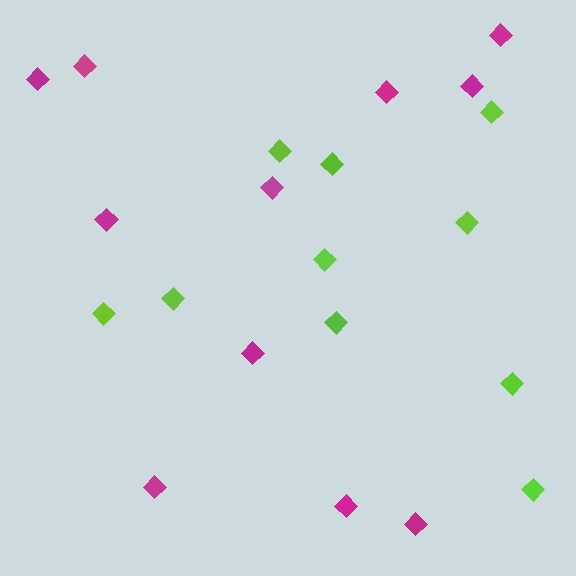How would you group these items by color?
There are 2 groups: one group of magenta diamonds (11) and one group of lime diamonds (10).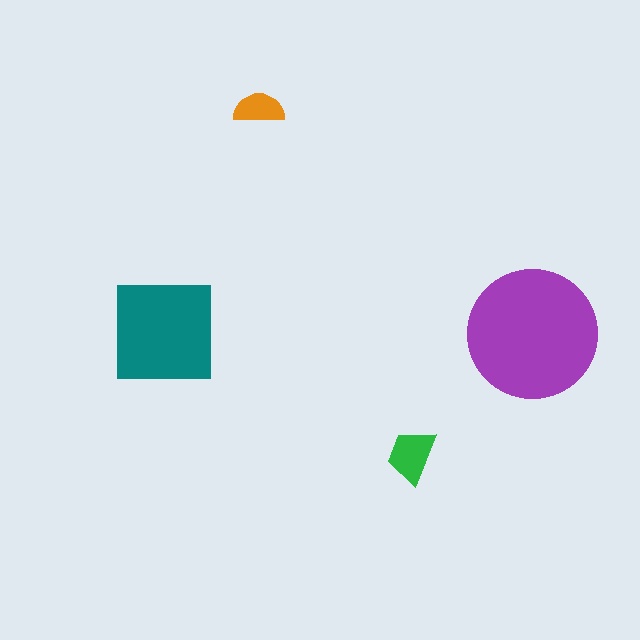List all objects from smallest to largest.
The orange semicircle, the green trapezoid, the teal square, the purple circle.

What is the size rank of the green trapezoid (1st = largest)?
3rd.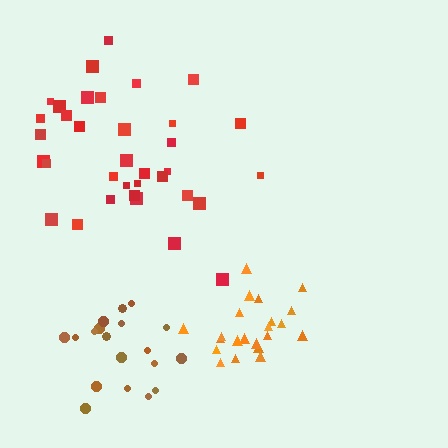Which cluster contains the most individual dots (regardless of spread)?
Red (35).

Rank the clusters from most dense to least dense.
orange, brown, red.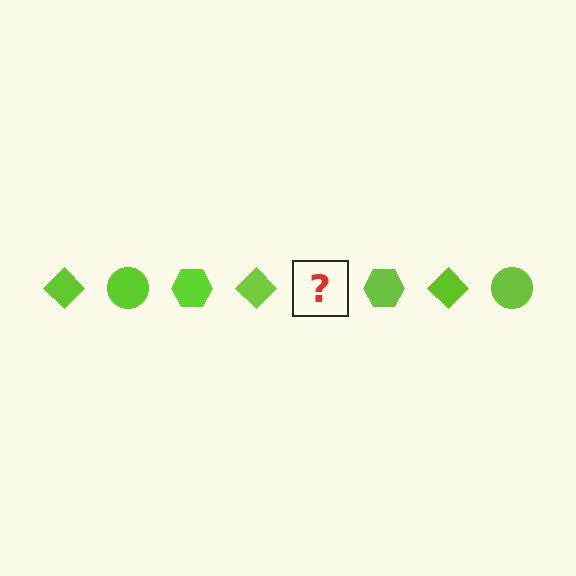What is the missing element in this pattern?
The missing element is a lime circle.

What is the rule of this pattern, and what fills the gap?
The rule is that the pattern cycles through diamond, circle, hexagon shapes in lime. The gap should be filled with a lime circle.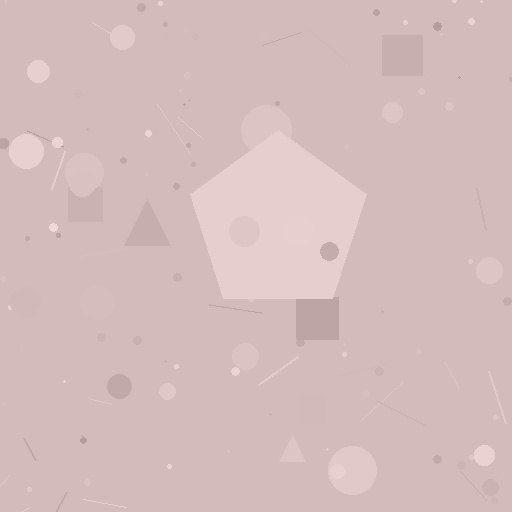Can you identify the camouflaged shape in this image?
The camouflaged shape is a pentagon.